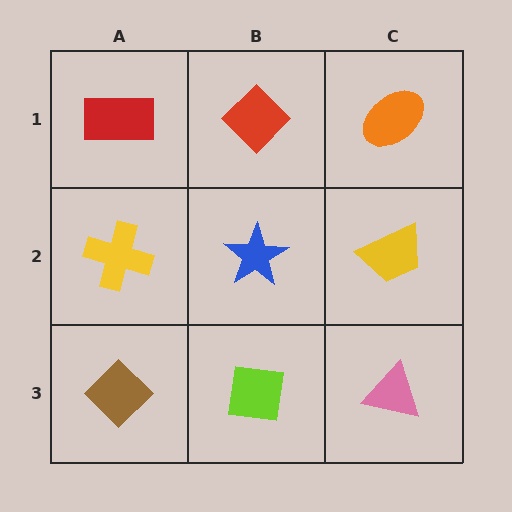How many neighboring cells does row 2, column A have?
3.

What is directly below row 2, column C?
A pink triangle.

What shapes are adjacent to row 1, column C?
A yellow trapezoid (row 2, column C), a red diamond (row 1, column B).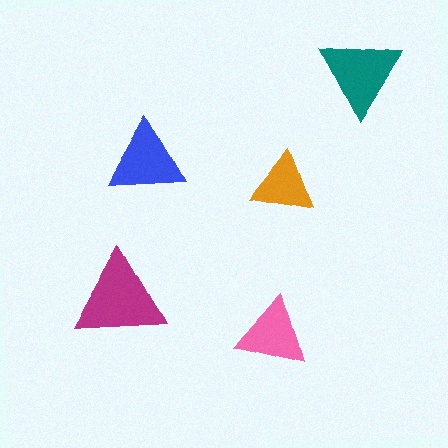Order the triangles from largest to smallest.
the magenta one, the teal one, the blue one, the pink one, the orange one.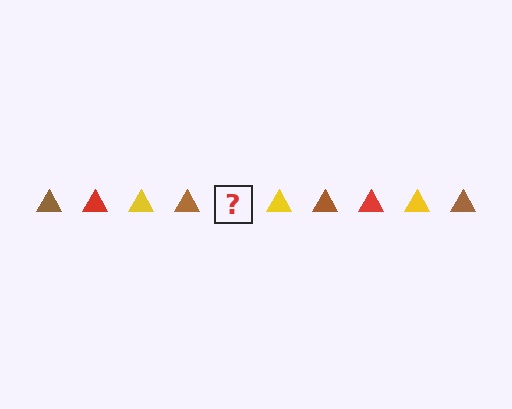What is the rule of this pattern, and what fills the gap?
The rule is that the pattern cycles through brown, red, yellow triangles. The gap should be filled with a red triangle.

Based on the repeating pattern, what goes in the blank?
The blank should be a red triangle.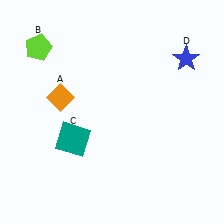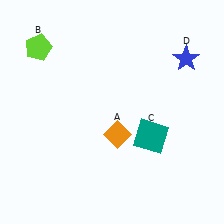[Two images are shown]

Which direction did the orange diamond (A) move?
The orange diamond (A) moved right.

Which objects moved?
The objects that moved are: the orange diamond (A), the teal square (C).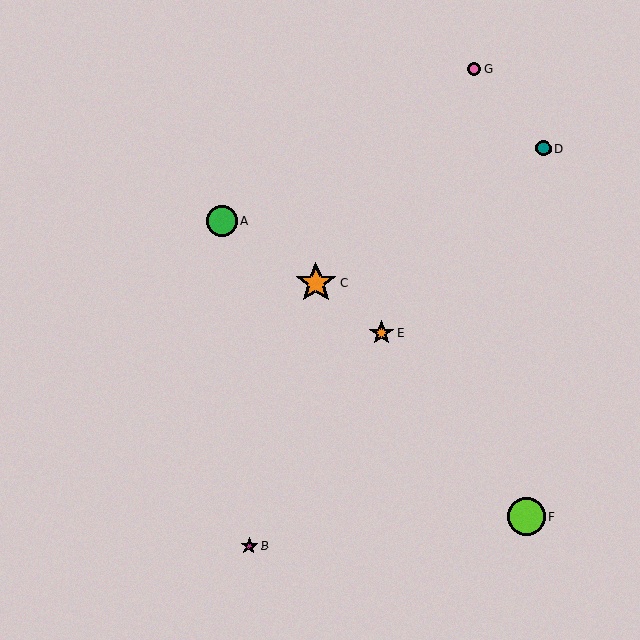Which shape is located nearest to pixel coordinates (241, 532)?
The magenta star (labeled B) at (249, 546) is nearest to that location.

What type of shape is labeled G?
Shape G is a pink circle.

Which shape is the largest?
The orange star (labeled C) is the largest.